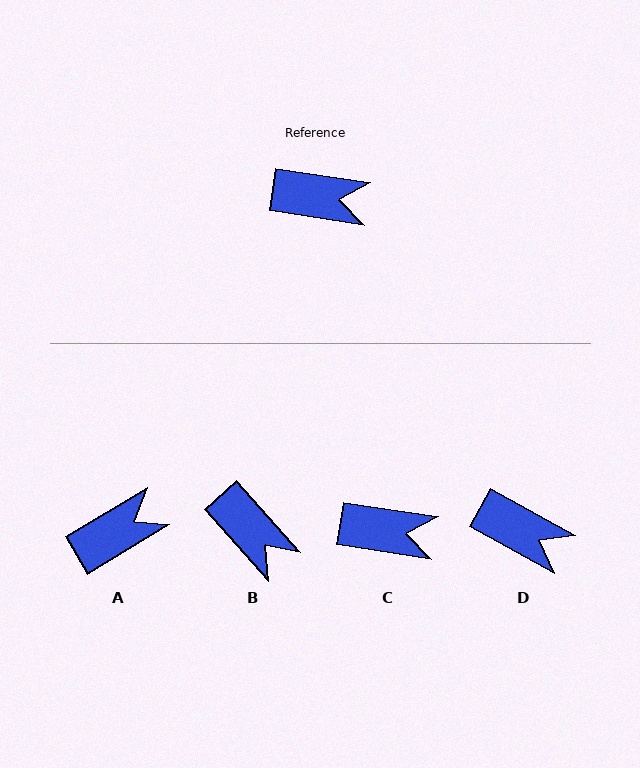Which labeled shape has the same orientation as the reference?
C.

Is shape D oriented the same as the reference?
No, it is off by about 20 degrees.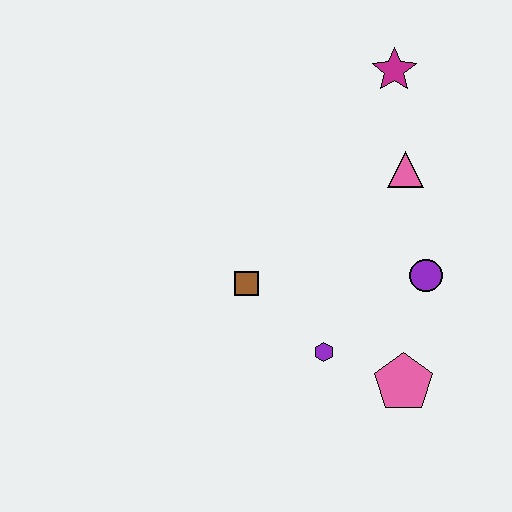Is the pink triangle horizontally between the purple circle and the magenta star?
Yes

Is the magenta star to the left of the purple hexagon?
No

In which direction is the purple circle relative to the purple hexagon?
The purple circle is to the right of the purple hexagon.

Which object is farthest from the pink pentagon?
The magenta star is farthest from the pink pentagon.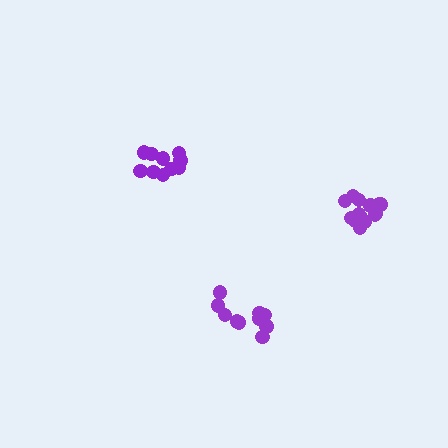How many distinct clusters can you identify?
There are 3 distinct clusters.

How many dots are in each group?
Group 1: 16 dots, Group 2: 10 dots, Group 3: 11 dots (37 total).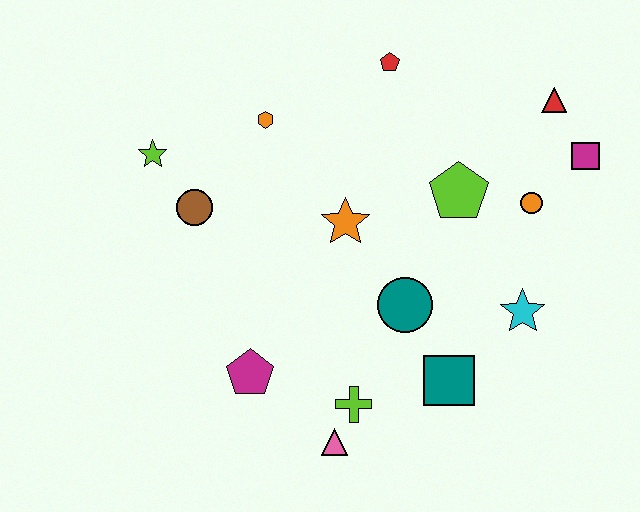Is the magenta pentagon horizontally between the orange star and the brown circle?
Yes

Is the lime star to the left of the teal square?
Yes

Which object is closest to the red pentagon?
The orange hexagon is closest to the red pentagon.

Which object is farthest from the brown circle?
The magenta square is farthest from the brown circle.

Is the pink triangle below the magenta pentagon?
Yes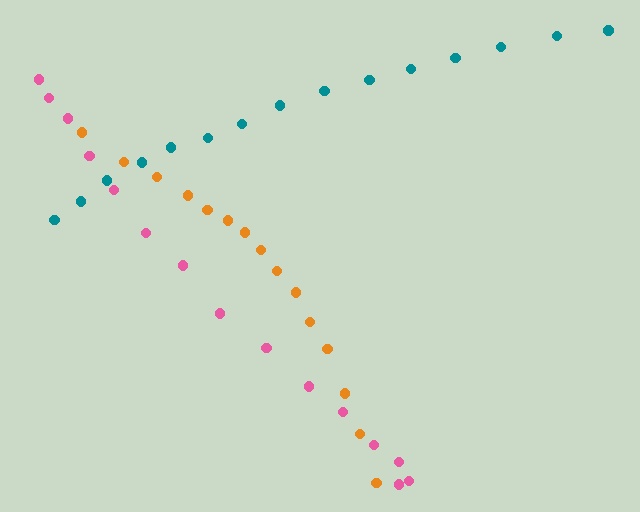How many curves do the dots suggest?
There are 3 distinct paths.